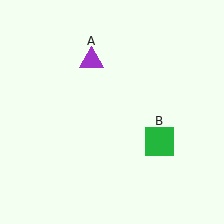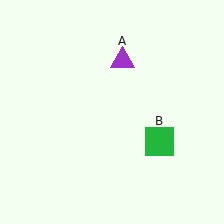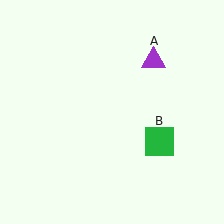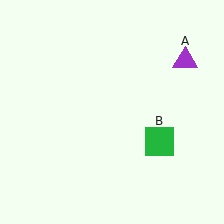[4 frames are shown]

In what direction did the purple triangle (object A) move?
The purple triangle (object A) moved right.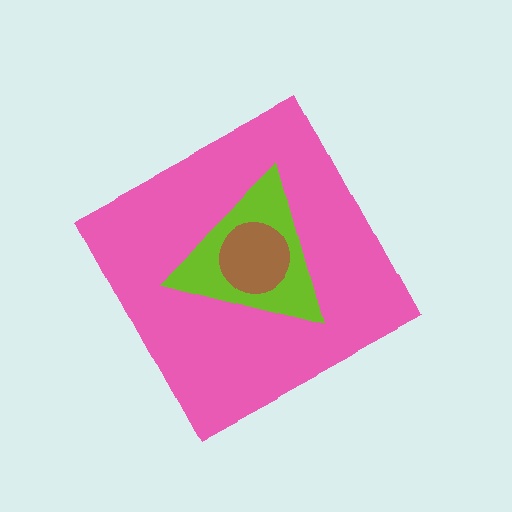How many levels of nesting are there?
3.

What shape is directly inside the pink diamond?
The lime triangle.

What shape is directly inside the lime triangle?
The brown circle.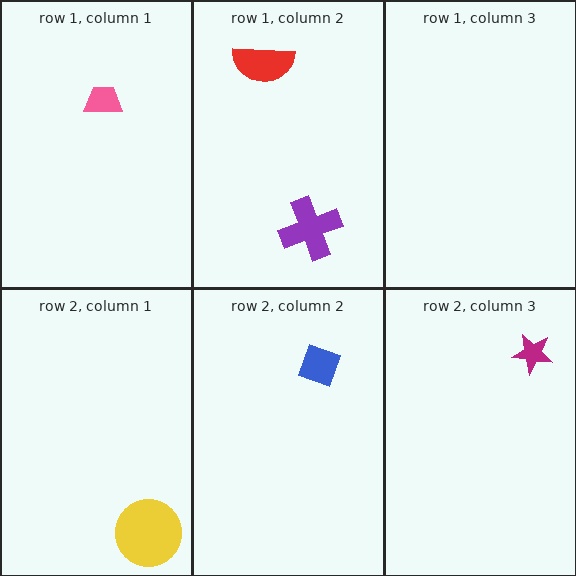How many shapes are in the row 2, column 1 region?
1.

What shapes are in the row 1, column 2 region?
The red semicircle, the purple cross.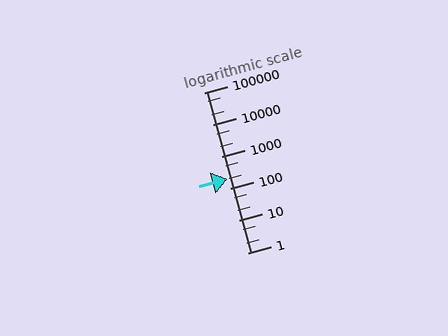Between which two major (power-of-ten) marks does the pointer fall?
The pointer is between 100 and 1000.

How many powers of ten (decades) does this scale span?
The scale spans 5 decades, from 1 to 100000.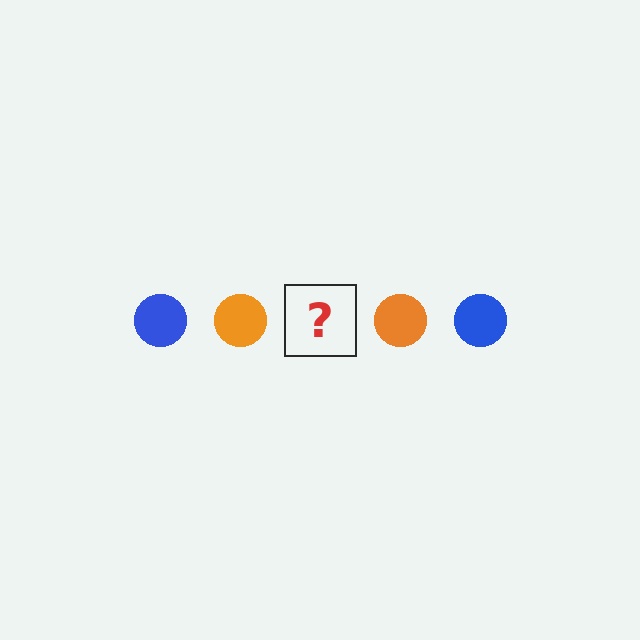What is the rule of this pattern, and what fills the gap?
The rule is that the pattern cycles through blue, orange circles. The gap should be filled with a blue circle.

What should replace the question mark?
The question mark should be replaced with a blue circle.